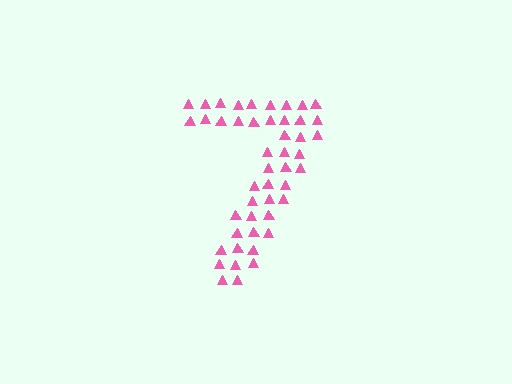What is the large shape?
The large shape is the digit 7.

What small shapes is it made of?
It is made of small triangles.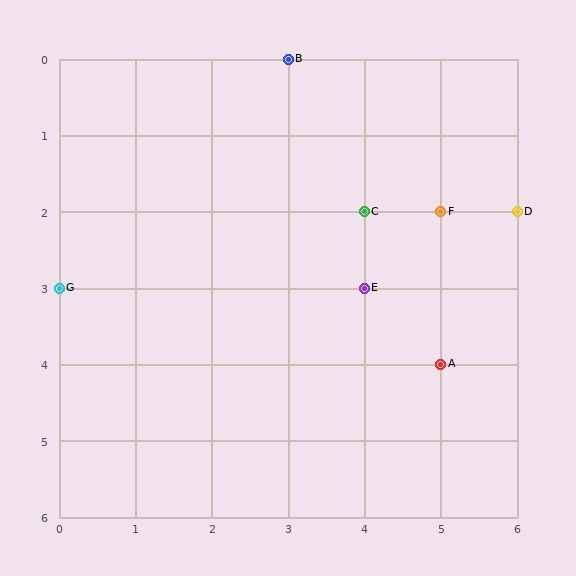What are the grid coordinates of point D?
Point D is at grid coordinates (6, 2).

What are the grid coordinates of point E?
Point E is at grid coordinates (4, 3).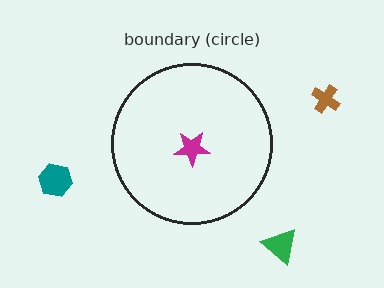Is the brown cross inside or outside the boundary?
Outside.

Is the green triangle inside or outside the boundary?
Outside.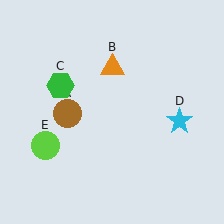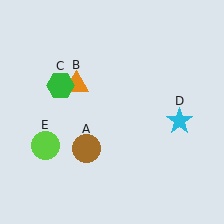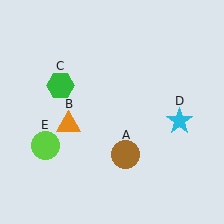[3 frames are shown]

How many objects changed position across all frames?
2 objects changed position: brown circle (object A), orange triangle (object B).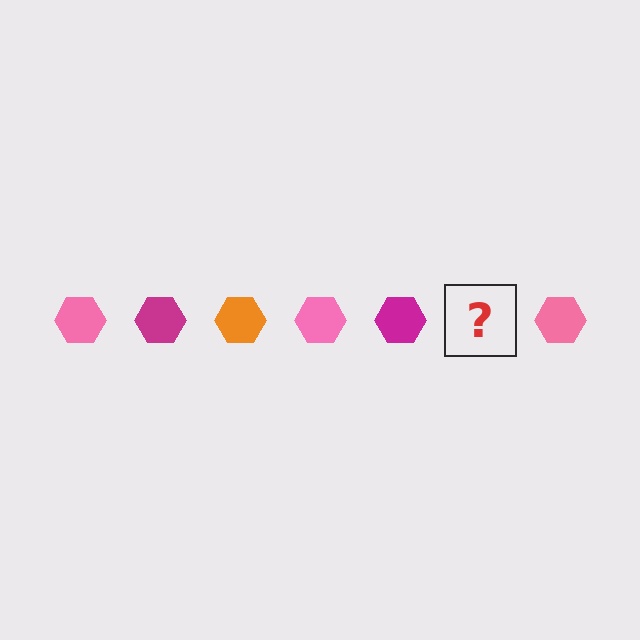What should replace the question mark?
The question mark should be replaced with an orange hexagon.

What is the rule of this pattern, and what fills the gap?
The rule is that the pattern cycles through pink, magenta, orange hexagons. The gap should be filled with an orange hexagon.